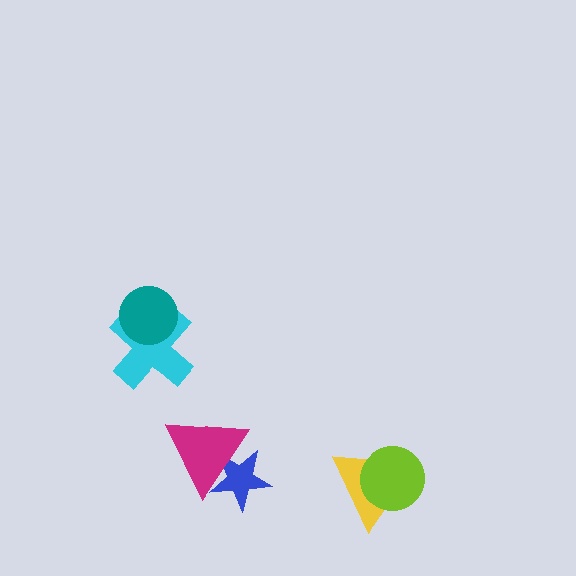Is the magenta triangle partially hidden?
No, no other shape covers it.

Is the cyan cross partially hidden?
Yes, it is partially covered by another shape.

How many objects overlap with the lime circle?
1 object overlaps with the lime circle.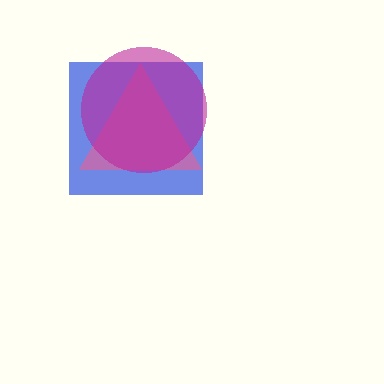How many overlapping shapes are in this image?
There are 3 overlapping shapes in the image.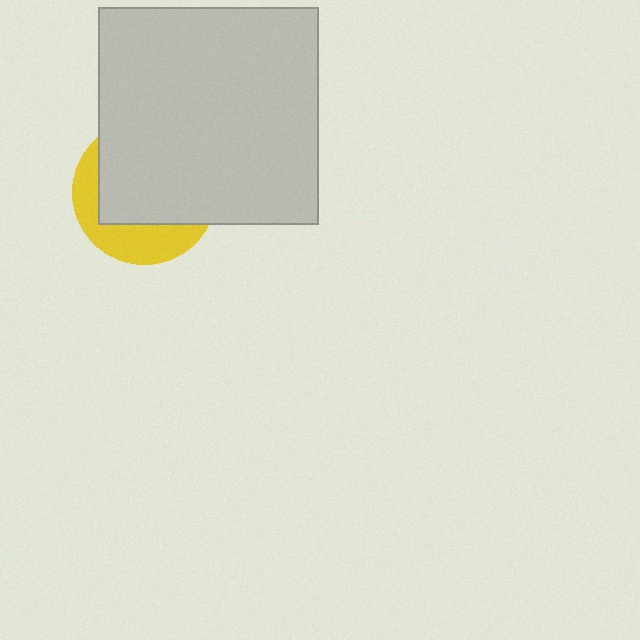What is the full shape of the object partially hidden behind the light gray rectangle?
The partially hidden object is a yellow circle.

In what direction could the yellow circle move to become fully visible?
The yellow circle could move toward the lower-left. That would shift it out from behind the light gray rectangle entirely.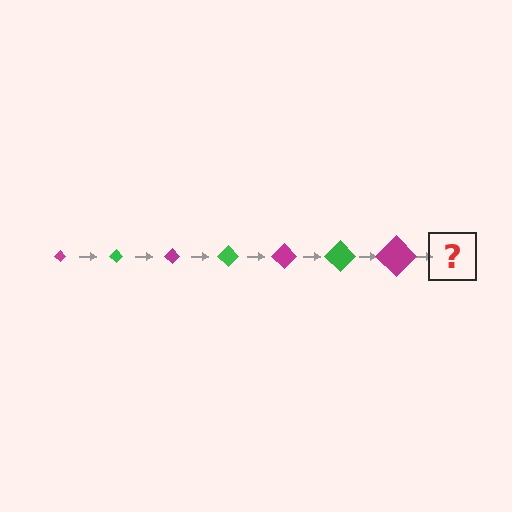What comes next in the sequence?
The next element should be a green diamond, larger than the previous one.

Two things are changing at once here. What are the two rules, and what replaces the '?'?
The two rules are that the diamond grows larger each step and the color cycles through magenta and green. The '?' should be a green diamond, larger than the previous one.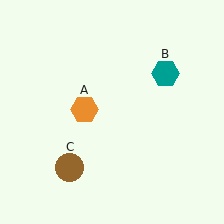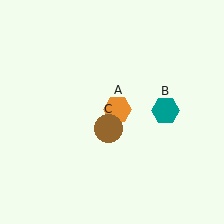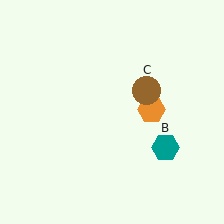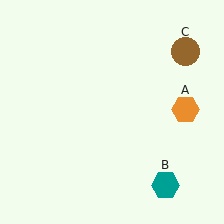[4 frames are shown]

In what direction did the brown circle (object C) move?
The brown circle (object C) moved up and to the right.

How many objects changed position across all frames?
3 objects changed position: orange hexagon (object A), teal hexagon (object B), brown circle (object C).